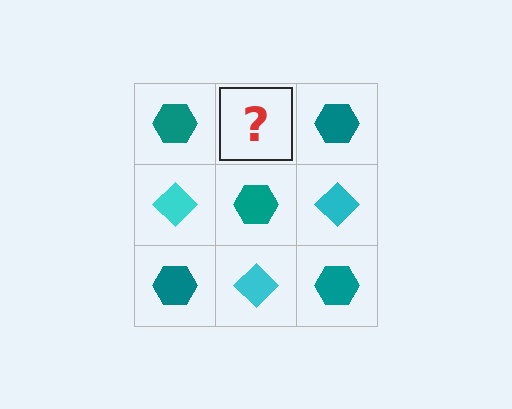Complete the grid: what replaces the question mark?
The question mark should be replaced with a cyan diamond.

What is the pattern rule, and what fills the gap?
The rule is that it alternates teal hexagon and cyan diamond in a checkerboard pattern. The gap should be filled with a cyan diamond.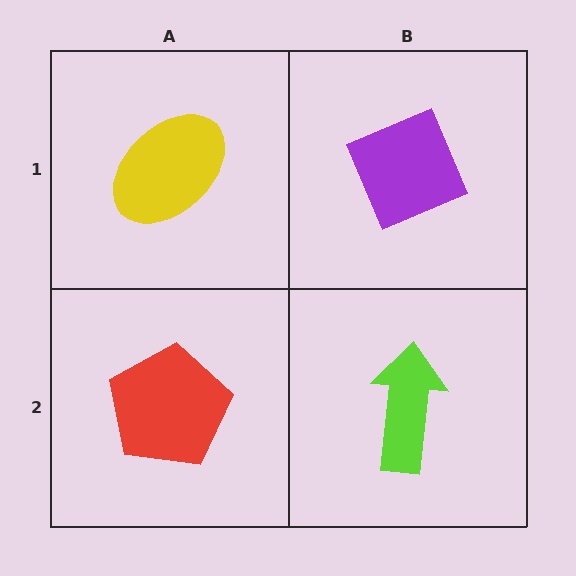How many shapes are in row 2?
2 shapes.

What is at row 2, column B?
A lime arrow.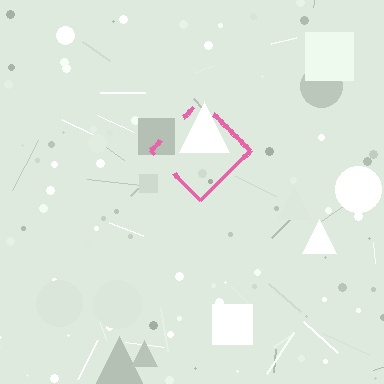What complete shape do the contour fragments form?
The contour fragments form a diamond.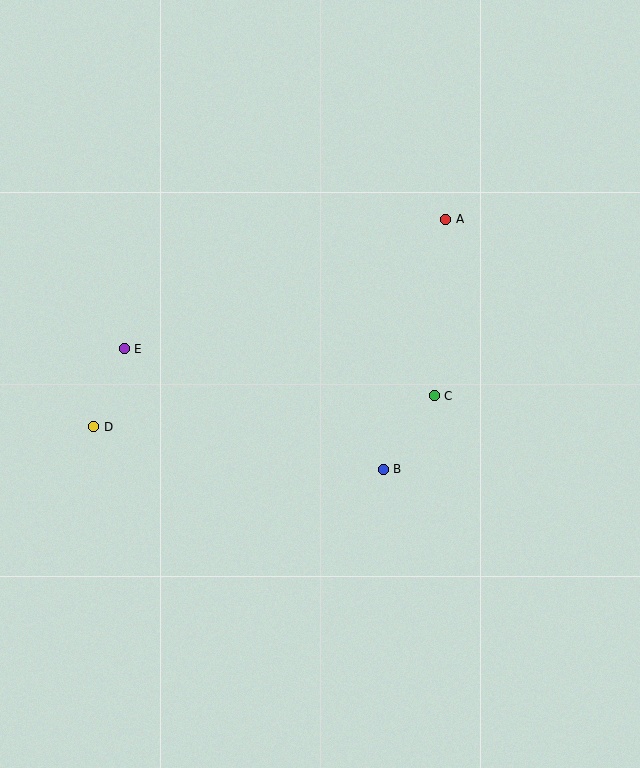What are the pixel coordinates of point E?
Point E is at (124, 349).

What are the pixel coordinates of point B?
Point B is at (383, 469).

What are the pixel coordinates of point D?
Point D is at (94, 427).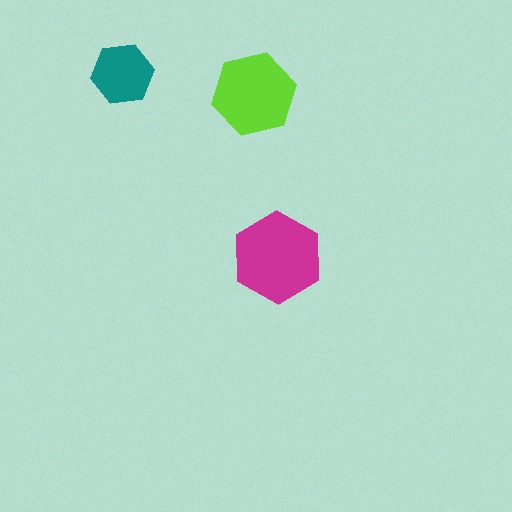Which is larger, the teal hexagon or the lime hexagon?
The lime one.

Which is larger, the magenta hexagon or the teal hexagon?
The magenta one.